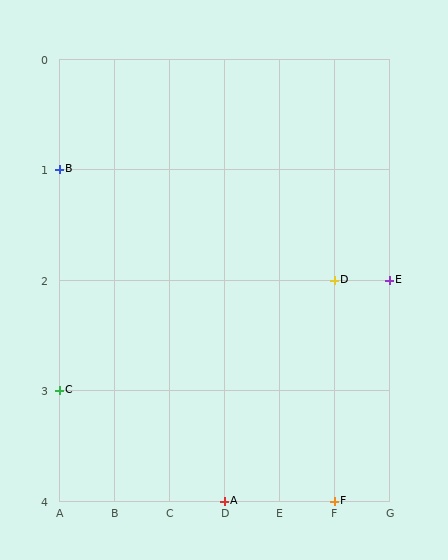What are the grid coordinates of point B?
Point B is at grid coordinates (A, 1).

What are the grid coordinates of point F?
Point F is at grid coordinates (F, 4).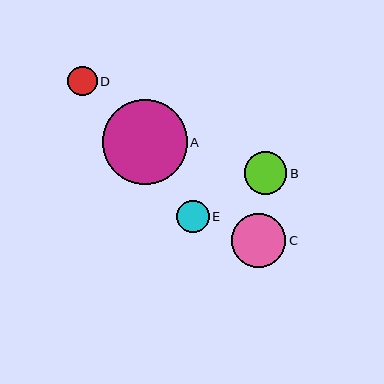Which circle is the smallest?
Circle D is the smallest with a size of approximately 29 pixels.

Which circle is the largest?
Circle A is the largest with a size of approximately 85 pixels.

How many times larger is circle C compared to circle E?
Circle C is approximately 1.7 times the size of circle E.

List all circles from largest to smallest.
From largest to smallest: A, C, B, E, D.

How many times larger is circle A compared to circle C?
Circle A is approximately 1.6 times the size of circle C.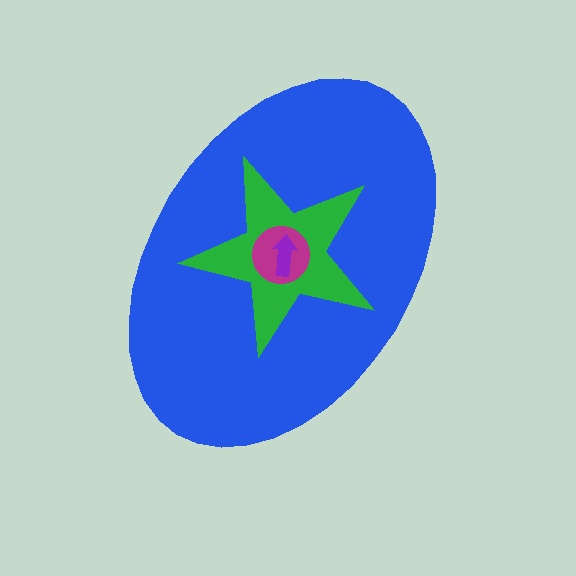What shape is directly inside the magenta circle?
The purple arrow.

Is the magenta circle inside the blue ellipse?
Yes.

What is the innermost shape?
The purple arrow.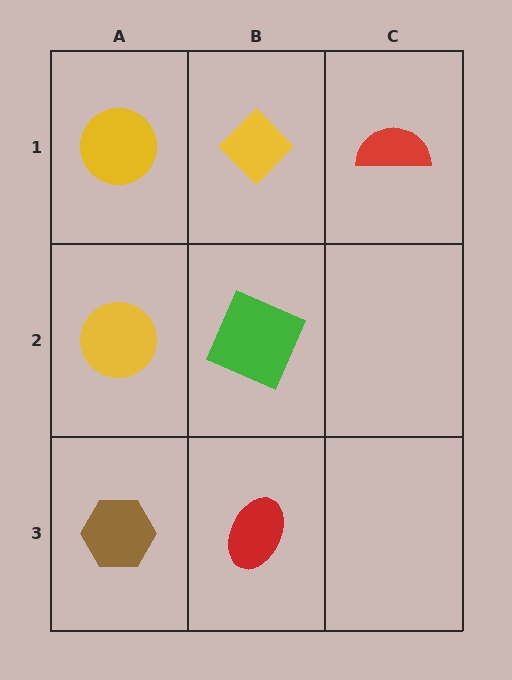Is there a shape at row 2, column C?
No, that cell is empty.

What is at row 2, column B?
A green square.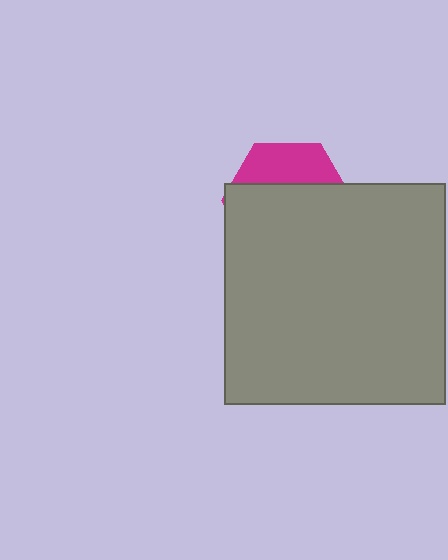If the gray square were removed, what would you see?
You would see the complete magenta hexagon.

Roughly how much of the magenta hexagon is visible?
A small part of it is visible (roughly 32%).